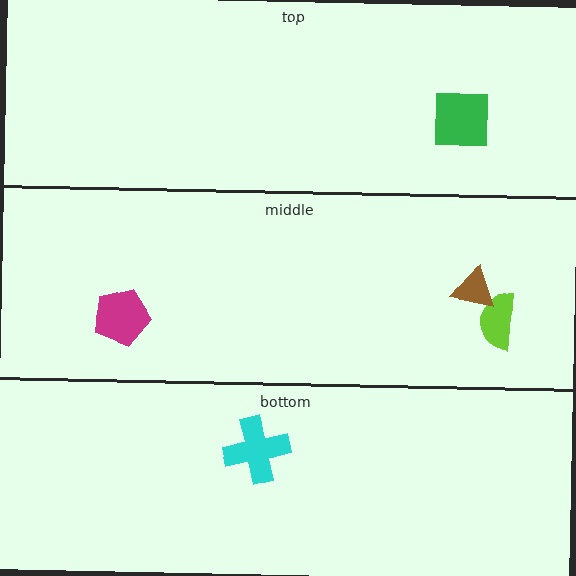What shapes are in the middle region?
The lime semicircle, the brown triangle, the magenta pentagon.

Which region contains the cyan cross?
The bottom region.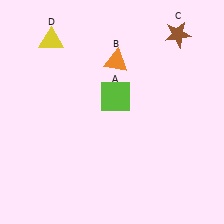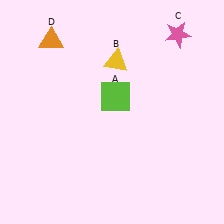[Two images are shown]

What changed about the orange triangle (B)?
In Image 1, B is orange. In Image 2, it changed to yellow.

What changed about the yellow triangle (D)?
In Image 1, D is yellow. In Image 2, it changed to orange.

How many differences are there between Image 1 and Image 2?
There are 3 differences between the two images.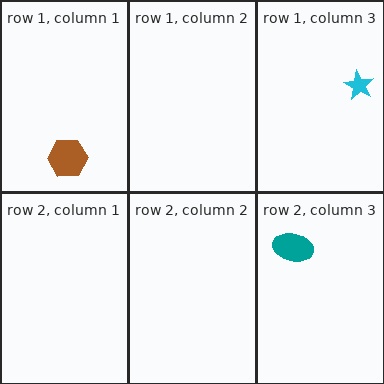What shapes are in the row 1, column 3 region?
The cyan star.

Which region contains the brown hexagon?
The row 1, column 1 region.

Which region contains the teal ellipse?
The row 2, column 3 region.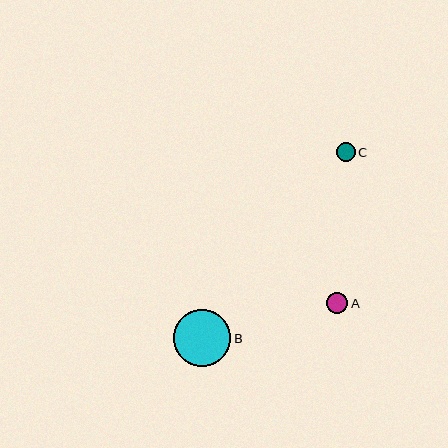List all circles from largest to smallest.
From largest to smallest: B, A, C.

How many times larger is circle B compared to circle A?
Circle B is approximately 2.8 times the size of circle A.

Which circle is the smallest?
Circle C is the smallest with a size of approximately 19 pixels.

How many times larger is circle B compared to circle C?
Circle B is approximately 3.0 times the size of circle C.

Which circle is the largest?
Circle B is the largest with a size of approximately 57 pixels.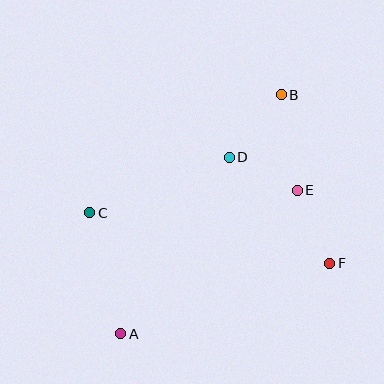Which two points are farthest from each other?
Points A and B are farthest from each other.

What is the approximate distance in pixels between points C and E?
The distance between C and E is approximately 208 pixels.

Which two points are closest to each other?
Points D and E are closest to each other.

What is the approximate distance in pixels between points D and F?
The distance between D and F is approximately 146 pixels.